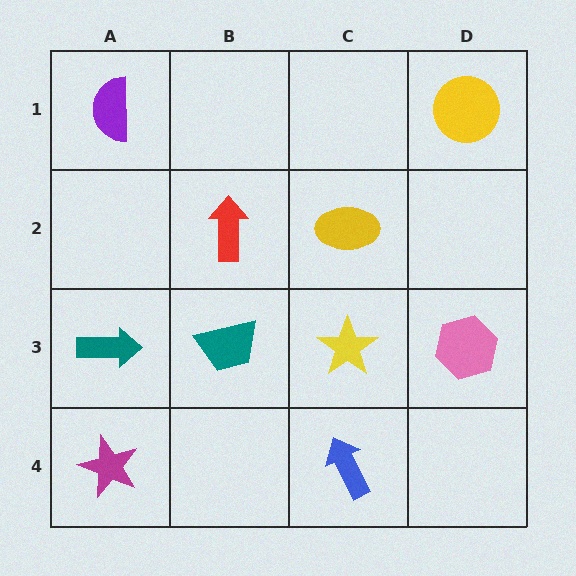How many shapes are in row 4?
2 shapes.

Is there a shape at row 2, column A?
No, that cell is empty.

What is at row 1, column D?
A yellow circle.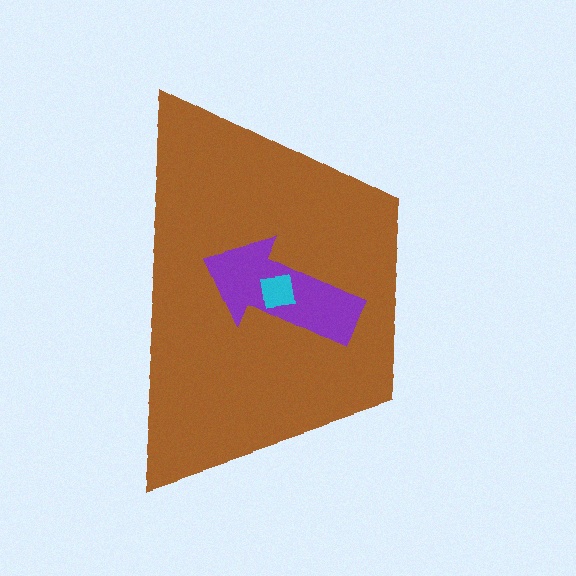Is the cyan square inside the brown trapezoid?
Yes.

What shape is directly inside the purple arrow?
The cyan square.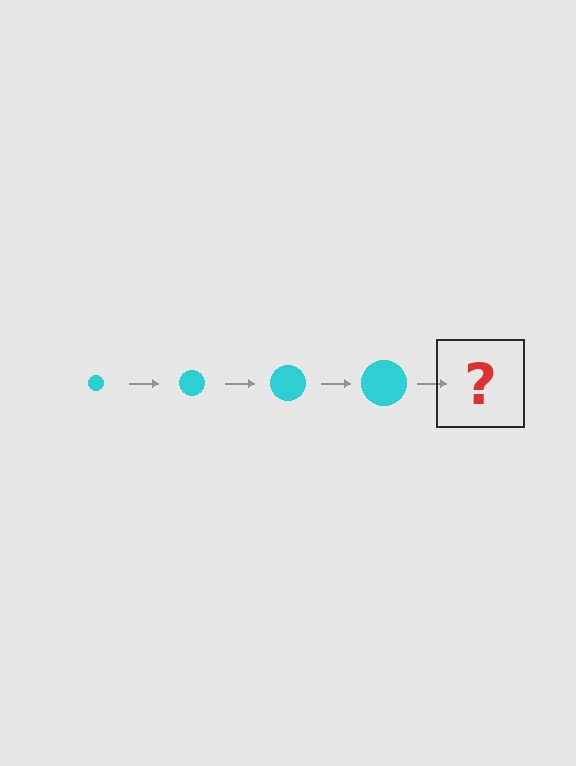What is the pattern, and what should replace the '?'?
The pattern is that the circle gets progressively larger each step. The '?' should be a cyan circle, larger than the previous one.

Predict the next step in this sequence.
The next step is a cyan circle, larger than the previous one.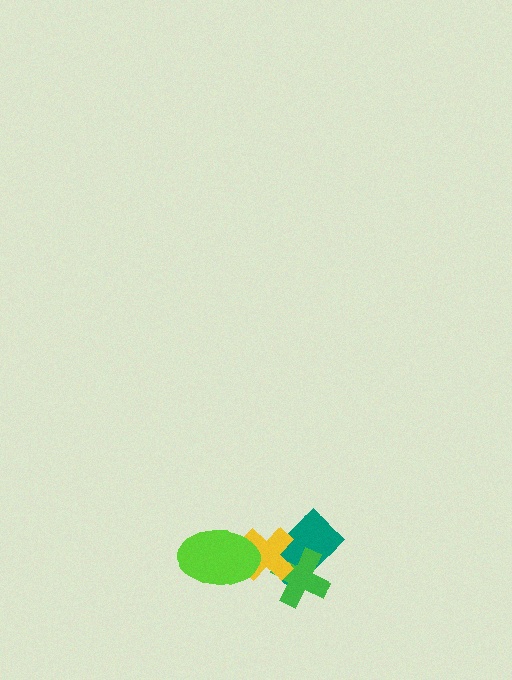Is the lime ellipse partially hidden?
No, no other shape covers it.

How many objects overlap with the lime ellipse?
1 object overlaps with the lime ellipse.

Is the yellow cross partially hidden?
Yes, it is partially covered by another shape.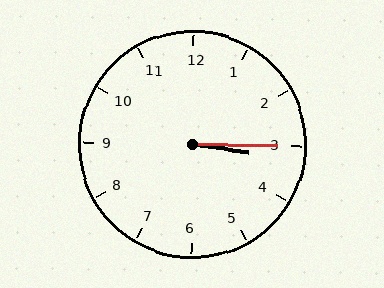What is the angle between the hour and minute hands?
Approximately 8 degrees.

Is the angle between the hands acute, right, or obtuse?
It is acute.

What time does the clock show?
3:15.